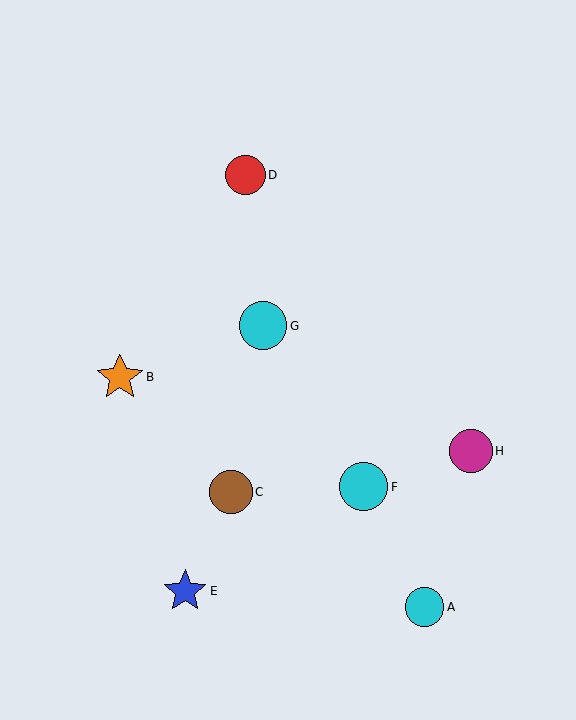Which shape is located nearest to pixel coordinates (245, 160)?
The red circle (labeled D) at (246, 175) is nearest to that location.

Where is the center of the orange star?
The center of the orange star is at (120, 377).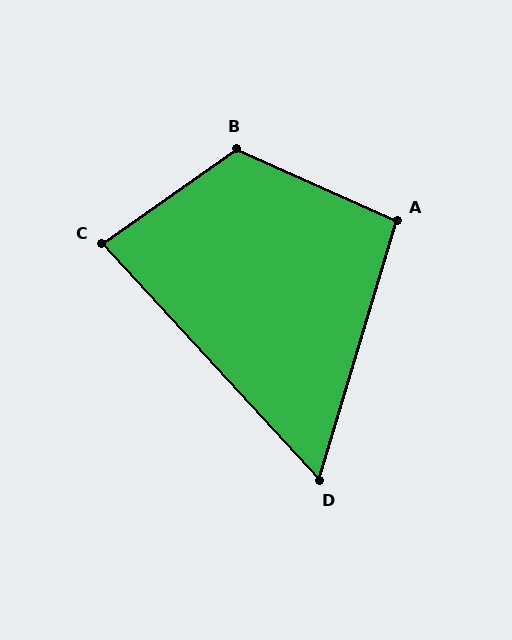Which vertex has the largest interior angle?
B, at approximately 121 degrees.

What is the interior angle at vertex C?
Approximately 82 degrees (acute).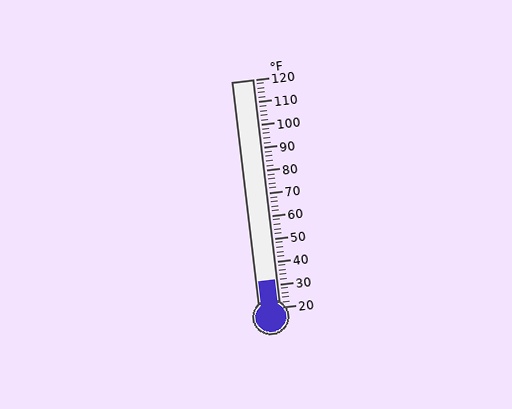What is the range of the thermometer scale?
The thermometer scale ranges from 20°F to 120°F.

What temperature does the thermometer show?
The thermometer shows approximately 32°F.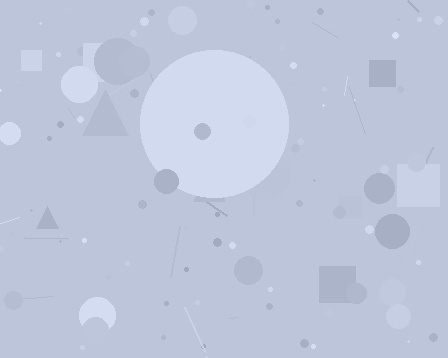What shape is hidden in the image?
A circle is hidden in the image.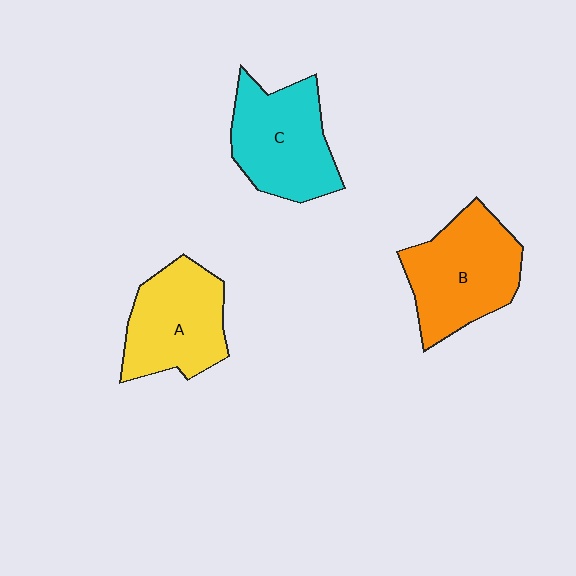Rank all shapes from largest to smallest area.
From largest to smallest: B (orange), C (cyan), A (yellow).